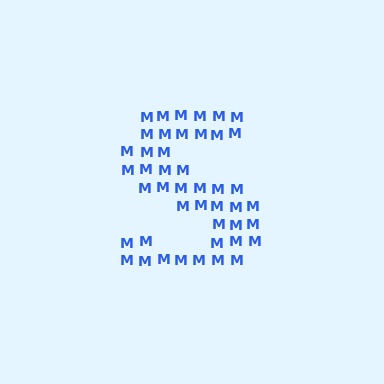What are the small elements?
The small elements are letter M's.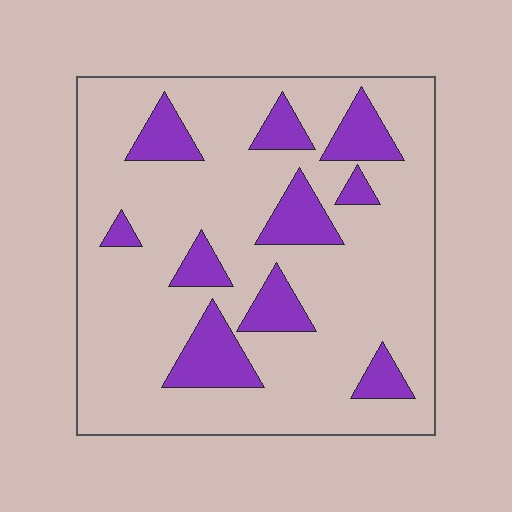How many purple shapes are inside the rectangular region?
10.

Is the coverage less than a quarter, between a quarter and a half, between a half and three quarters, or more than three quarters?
Less than a quarter.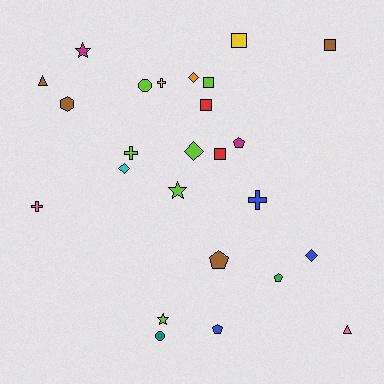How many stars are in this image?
There are 3 stars.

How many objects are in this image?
There are 25 objects.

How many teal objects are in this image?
There is 1 teal object.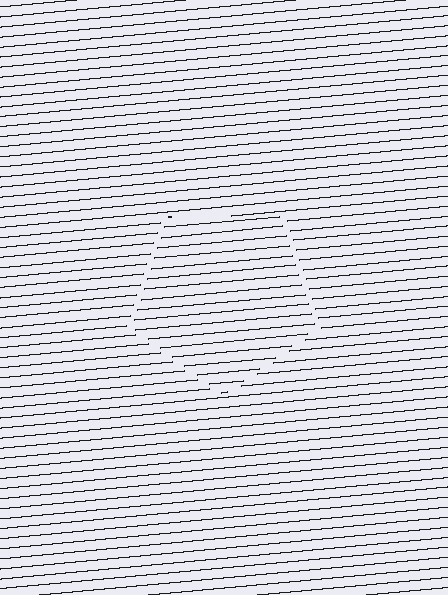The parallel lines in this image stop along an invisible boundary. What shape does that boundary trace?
An illusory pentagon. The interior of the shape contains the same grating, shifted by half a period — the contour is defined by the phase discontinuity where line-ends from the inner and outer gratings abut.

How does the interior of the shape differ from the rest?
The interior of the shape contains the same grating, shifted by half a period — the contour is defined by the phase discontinuity where line-ends from the inner and outer gratings abut.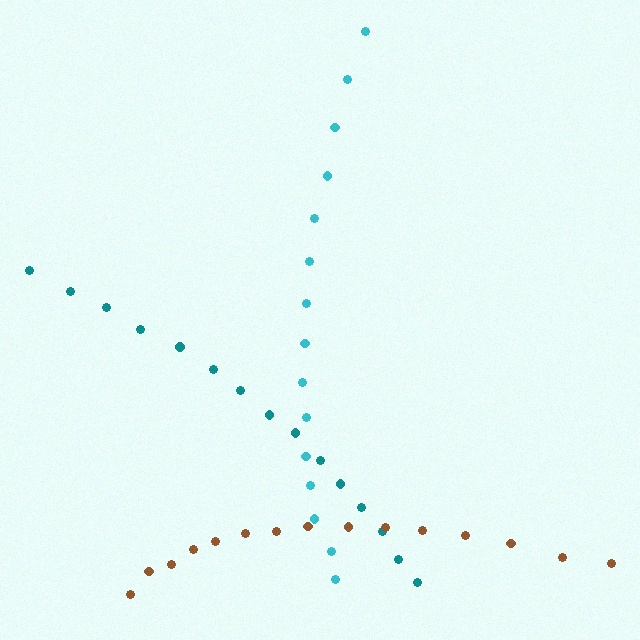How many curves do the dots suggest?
There are 3 distinct paths.